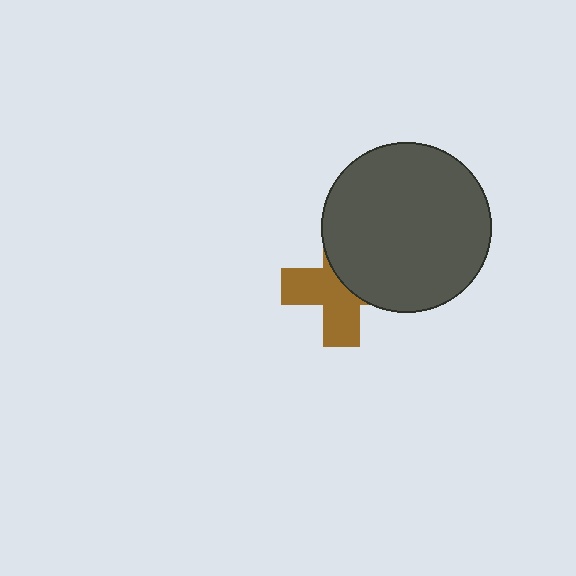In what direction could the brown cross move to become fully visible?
The brown cross could move toward the lower-left. That would shift it out from behind the dark gray circle entirely.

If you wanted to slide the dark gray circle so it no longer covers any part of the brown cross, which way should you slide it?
Slide it toward the upper-right — that is the most direct way to separate the two shapes.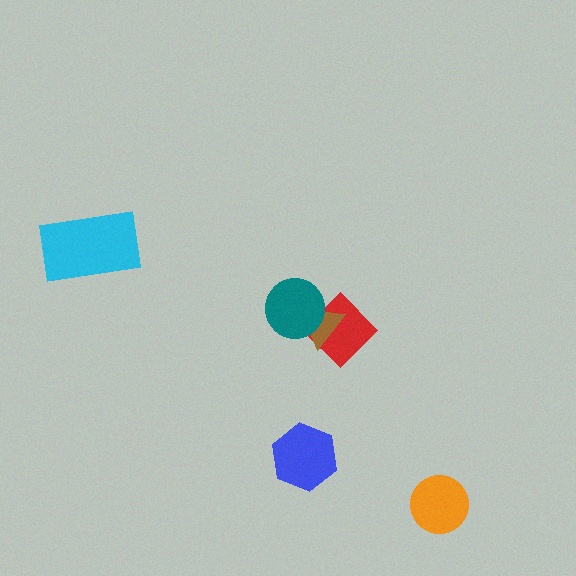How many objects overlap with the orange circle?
0 objects overlap with the orange circle.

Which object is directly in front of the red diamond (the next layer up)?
The brown triangle is directly in front of the red diamond.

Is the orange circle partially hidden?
No, no other shape covers it.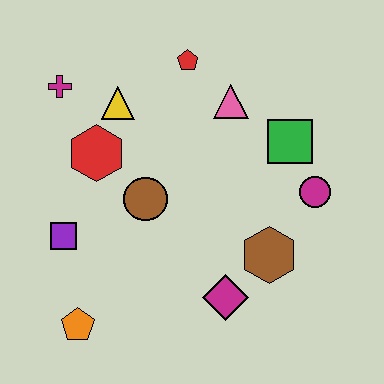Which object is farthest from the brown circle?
The magenta circle is farthest from the brown circle.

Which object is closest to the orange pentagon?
The purple square is closest to the orange pentagon.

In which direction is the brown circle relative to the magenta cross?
The brown circle is below the magenta cross.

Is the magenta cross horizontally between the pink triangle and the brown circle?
No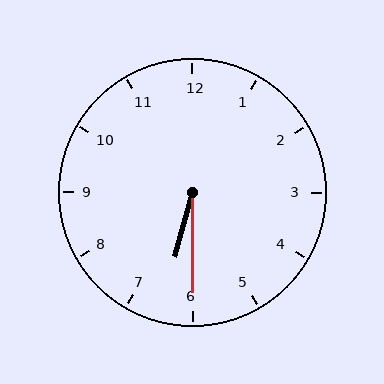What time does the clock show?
6:30.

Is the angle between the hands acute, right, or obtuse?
It is acute.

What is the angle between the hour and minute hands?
Approximately 15 degrees.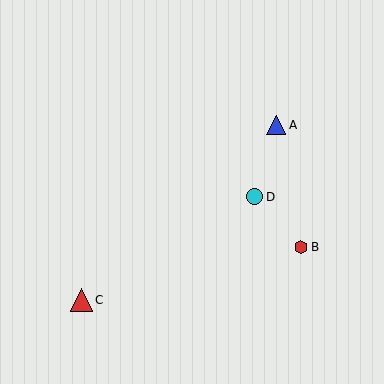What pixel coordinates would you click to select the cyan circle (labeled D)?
Click at (254, 197) to select the cyan circle D.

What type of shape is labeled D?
Shape D is a cyan circle.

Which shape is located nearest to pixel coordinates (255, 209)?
The cyan circle (labeled D) at (254, 197) is nearest to that location.